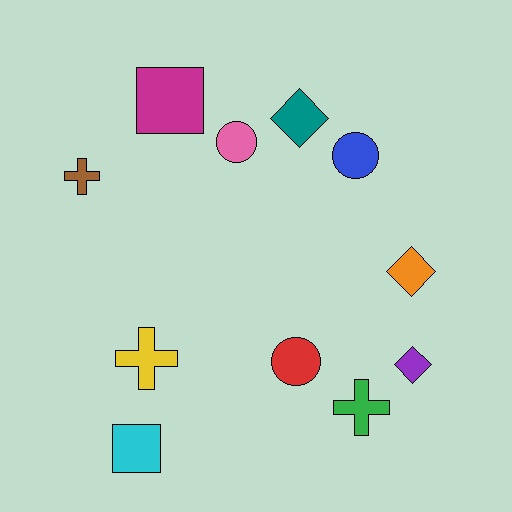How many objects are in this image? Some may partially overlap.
There are 11 objects.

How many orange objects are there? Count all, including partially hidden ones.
There is 1 orange object.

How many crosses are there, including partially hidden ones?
There are 3 crosses.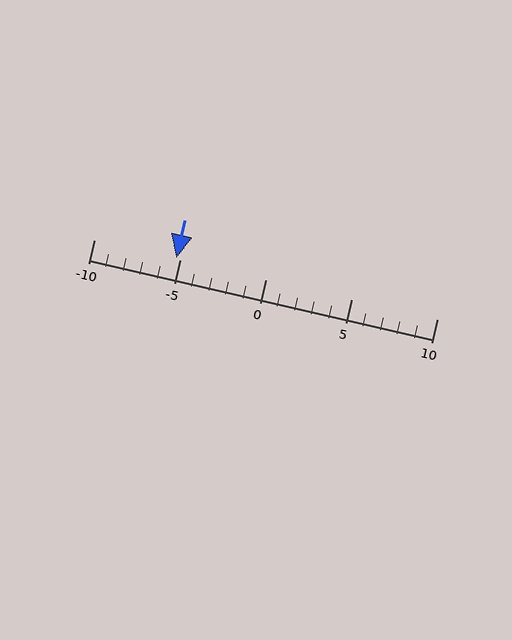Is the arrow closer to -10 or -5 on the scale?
The arrow is closer to -5.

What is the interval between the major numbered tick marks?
The major tick marks are spaced 5 units apart.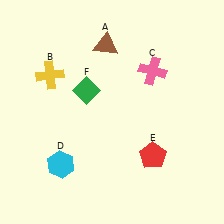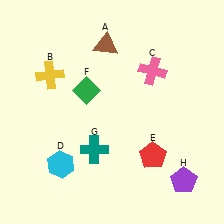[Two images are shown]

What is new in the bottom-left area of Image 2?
A teal cross (G) was added in the bottom-left area of Image 2.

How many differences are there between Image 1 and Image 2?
There are 2 differences between the two images.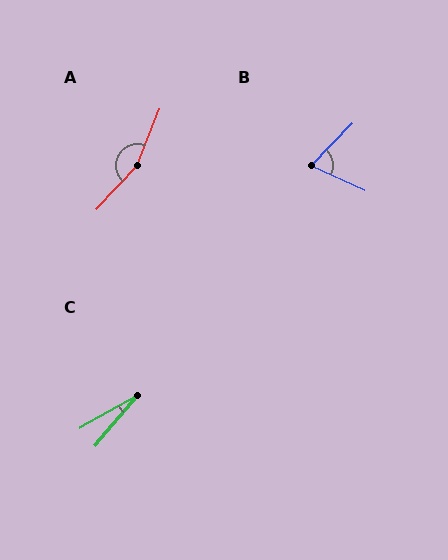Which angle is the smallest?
C, at approximately 21 degrees.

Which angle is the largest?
A, at approximately 158 degrees.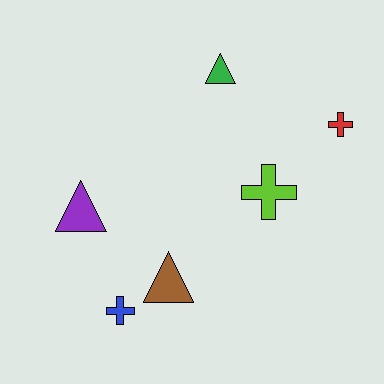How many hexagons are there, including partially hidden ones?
There are no hexagons.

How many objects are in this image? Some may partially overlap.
There are 6 objects.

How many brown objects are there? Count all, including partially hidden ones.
There is 1 brown object.